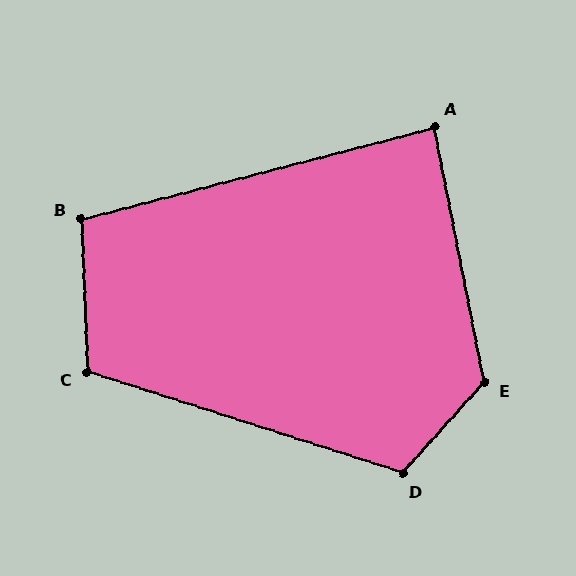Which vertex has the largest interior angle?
E, at approximately 127 degrees.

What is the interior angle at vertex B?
Approximately 102 degrees (obtuse).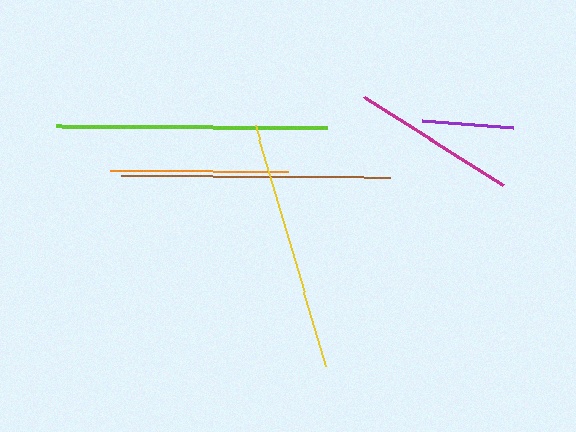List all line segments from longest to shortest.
From longest to shortest: lime, brown, yellow, orange, magenta, purple.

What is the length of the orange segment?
The orange segment is approximately 178 pixels long.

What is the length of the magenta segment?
The magenta segment is approximately 166 pixels long.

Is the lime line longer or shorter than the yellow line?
The lime line is longer than the yellow line.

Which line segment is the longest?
The lime line is the longest at approximately 271 pixels.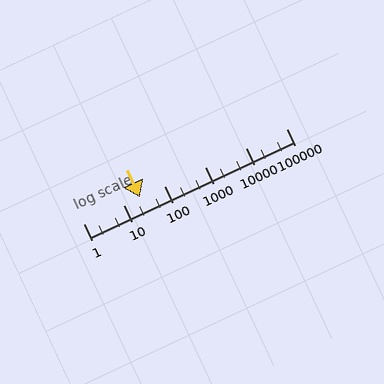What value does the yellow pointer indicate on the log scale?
The pointer indicates approximately 25.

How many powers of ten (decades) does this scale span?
The scale spans 5 decades, from 1 to 100000.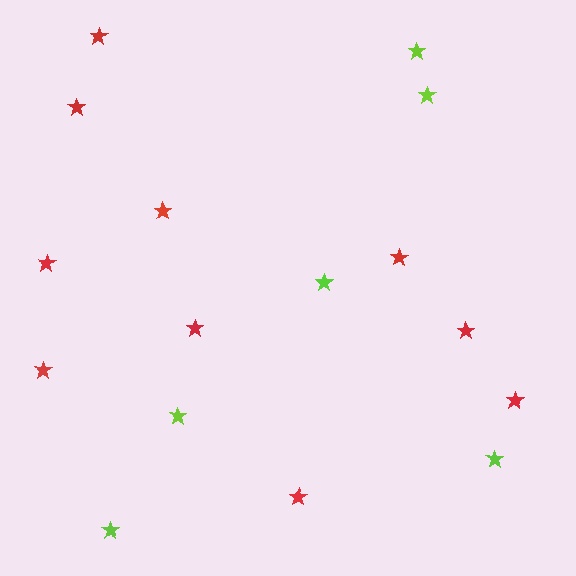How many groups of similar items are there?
There are 2 groups: one group of lime stars (6) and one group of red stars (10).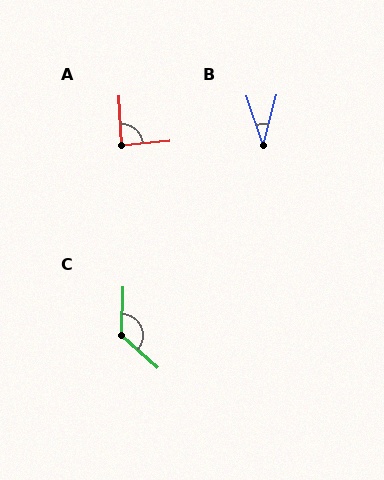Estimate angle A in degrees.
Approximately 87 degrees.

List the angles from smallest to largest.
B (33°), A (87°), C (130°).